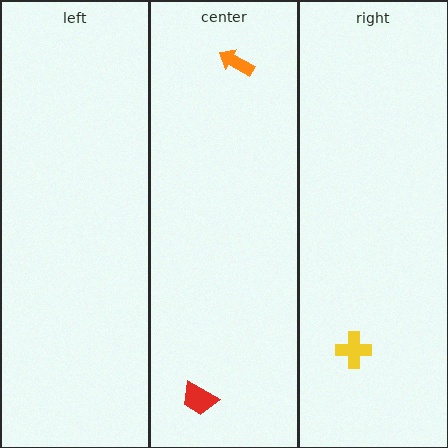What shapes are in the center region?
The orange arrow, the red trapezoid.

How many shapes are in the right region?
1.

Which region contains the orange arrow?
The center region.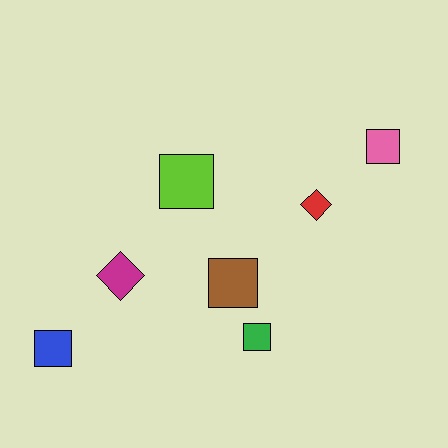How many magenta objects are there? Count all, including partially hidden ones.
There is 1 magenta object.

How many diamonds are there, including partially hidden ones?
There are 2 diamonds.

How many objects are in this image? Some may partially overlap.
There are 7 objects.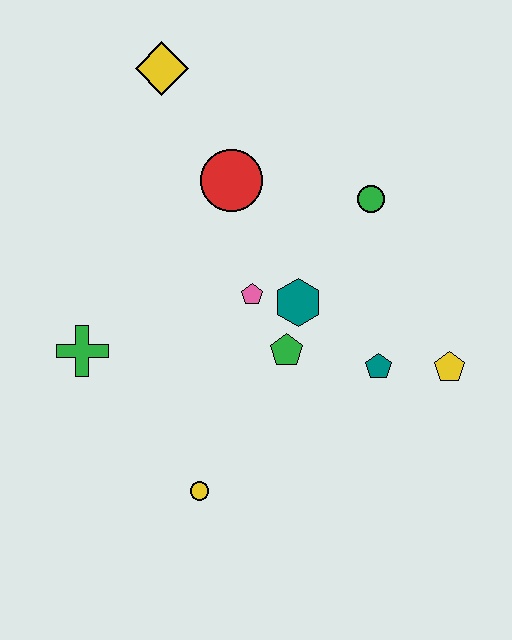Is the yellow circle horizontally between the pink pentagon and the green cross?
Yes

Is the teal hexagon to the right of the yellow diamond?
Yes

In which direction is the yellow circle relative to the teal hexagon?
The yellow circle is below the teal hexagon.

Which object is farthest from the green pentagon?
The yellow diamond is farthest from the green pentagon.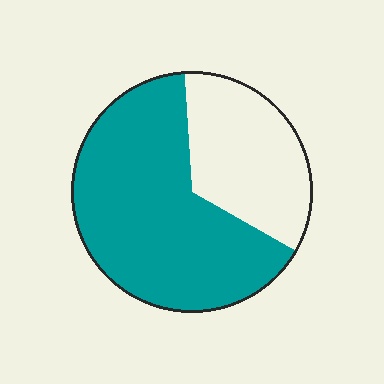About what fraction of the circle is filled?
About two thirds (2/3).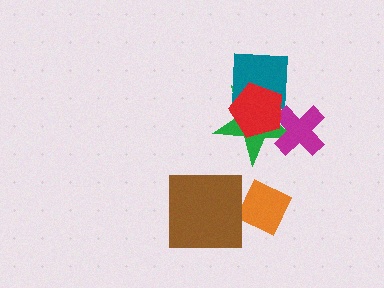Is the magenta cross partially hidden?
Yes, it is partially covered by another shape.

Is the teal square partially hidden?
Yes, it is partially covered by another shape.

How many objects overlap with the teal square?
2 objects overlap with the teal square.